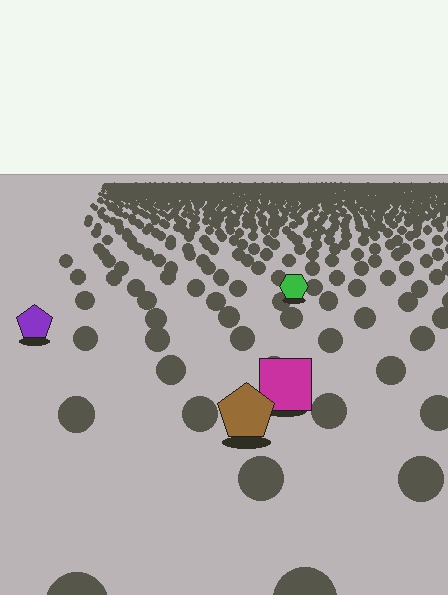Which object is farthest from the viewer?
The green hexagon is farthest from the viewer. It appears smaller and the ground texture around it is denser.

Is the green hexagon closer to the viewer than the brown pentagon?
No. The brown pentagon is closer — you can tell from the texture gradient: the ground texture is coarser near it.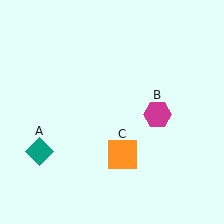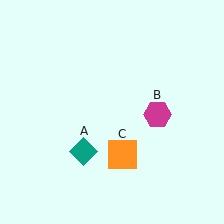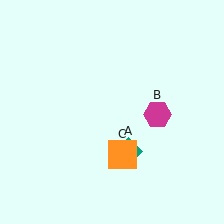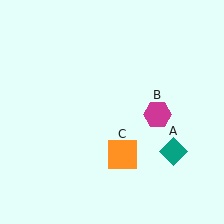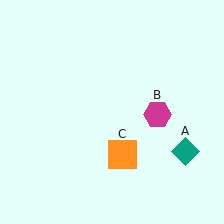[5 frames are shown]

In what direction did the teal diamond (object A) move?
The teal diamond (object A) moved right.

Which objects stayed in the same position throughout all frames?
Magenta hexagon (object B) and orange square (object C) remained stationary.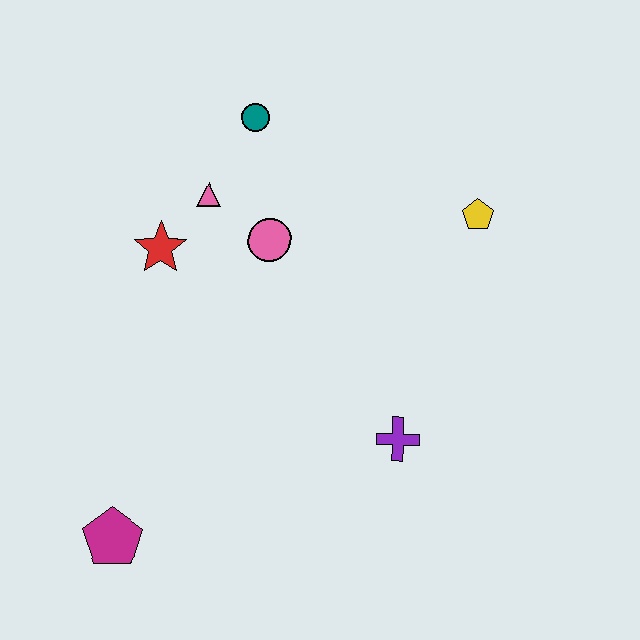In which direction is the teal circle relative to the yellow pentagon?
The teal circle is to the left of the yellow pentagon.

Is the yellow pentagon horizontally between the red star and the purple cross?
No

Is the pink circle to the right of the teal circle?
Yes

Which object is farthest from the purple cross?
The teal circle is farthest from the purple cross.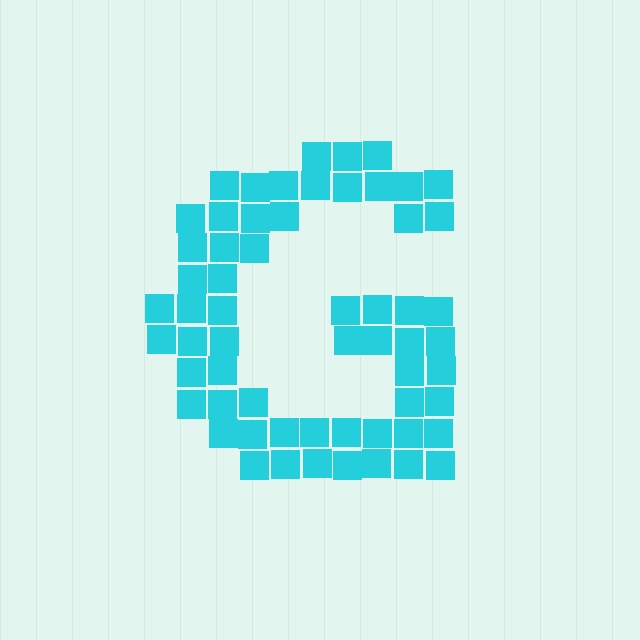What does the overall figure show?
The overall figure shows the letter G.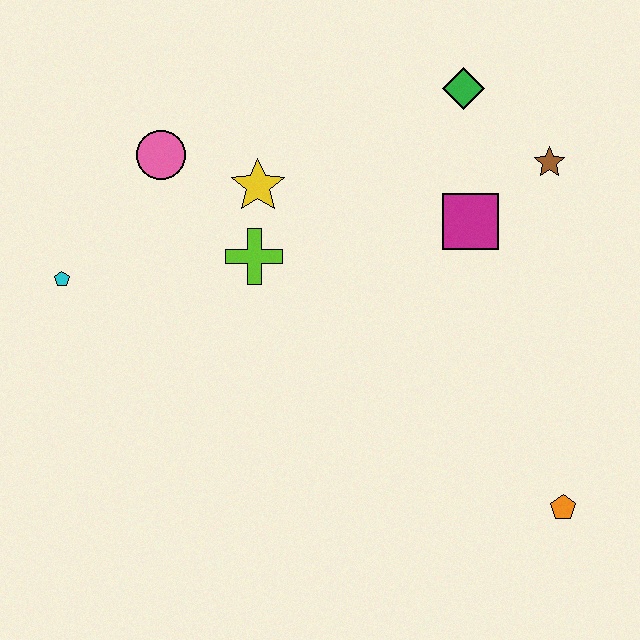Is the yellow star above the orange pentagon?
Yes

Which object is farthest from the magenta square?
The cyan pentagon is farthest from the magenta square.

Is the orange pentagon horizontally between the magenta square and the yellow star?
No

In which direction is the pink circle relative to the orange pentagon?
The pink circle is to the left of the orange pentagon.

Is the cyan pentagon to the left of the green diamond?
Yes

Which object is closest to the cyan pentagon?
The pink circle is closest to the cyan pentagon.